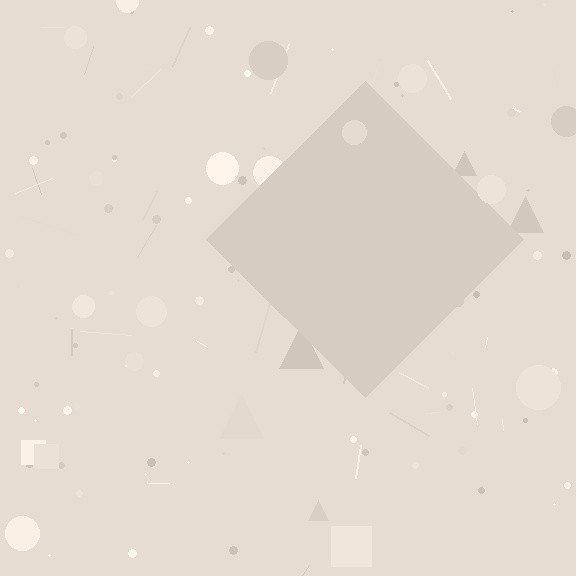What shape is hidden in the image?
A diamond is hidden in the image.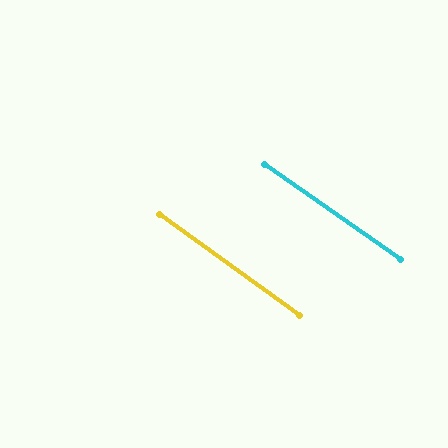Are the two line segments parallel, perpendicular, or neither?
Parallel — their directions differ by only 0.9°.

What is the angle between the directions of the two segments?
Approximately 1 degree.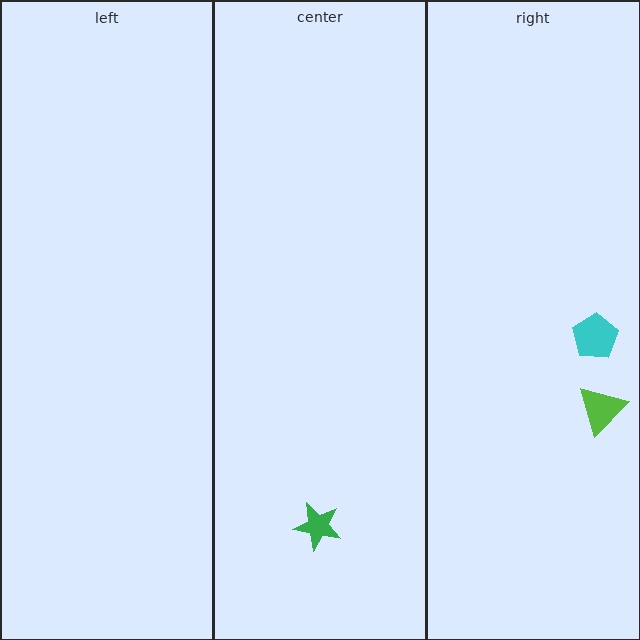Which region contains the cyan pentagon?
The right region.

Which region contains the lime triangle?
The right region.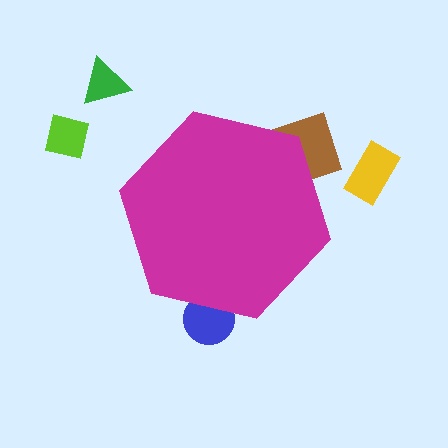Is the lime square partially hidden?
No, the lime square is fully visible.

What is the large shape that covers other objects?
A magenta hexagon.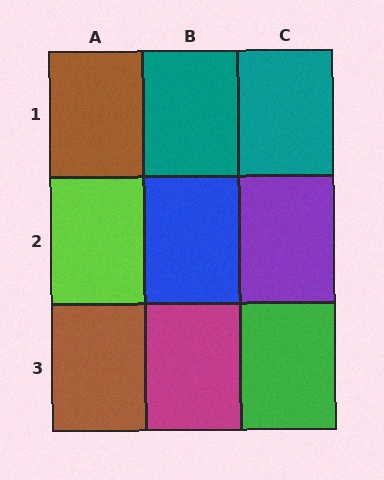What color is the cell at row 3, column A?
Brown.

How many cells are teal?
2 cells are teal.